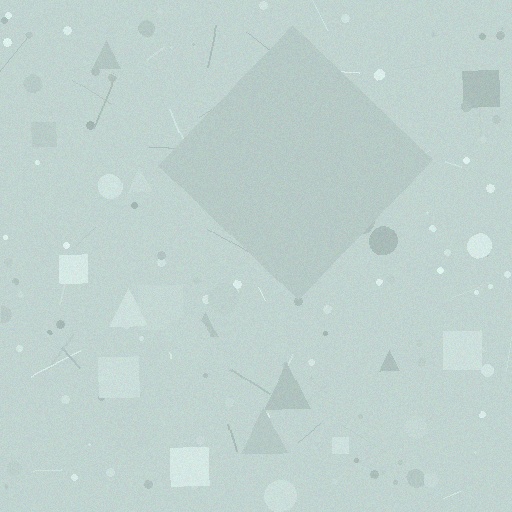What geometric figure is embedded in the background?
A diamond is embedded in the background.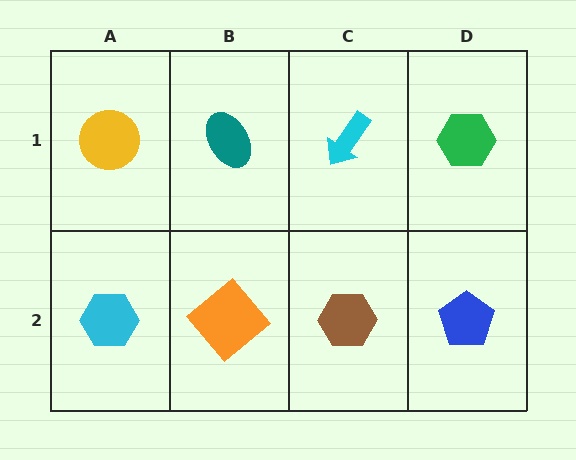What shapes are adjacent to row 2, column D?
A green hexagon (row 1, column D), a brown hexagon (row 2, column C).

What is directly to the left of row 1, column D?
A cyan arrow.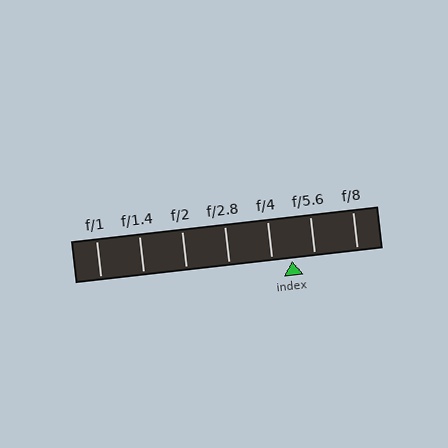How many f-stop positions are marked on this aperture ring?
There are 7 f-stop positions marked.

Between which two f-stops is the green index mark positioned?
The index mark is between f/4 and f/5.6.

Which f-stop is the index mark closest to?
The index mark is closest to f/4.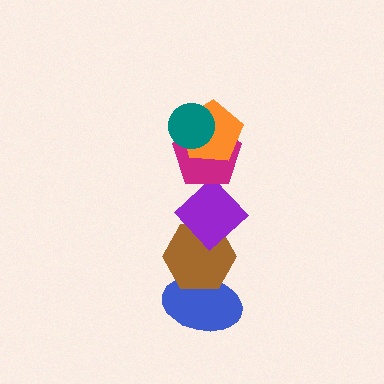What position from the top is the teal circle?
The teal circle is 1st from the top.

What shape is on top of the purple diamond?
The magenta pentagon is on top of the purple diamond.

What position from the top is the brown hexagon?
The brown hexagon is 5th from the top.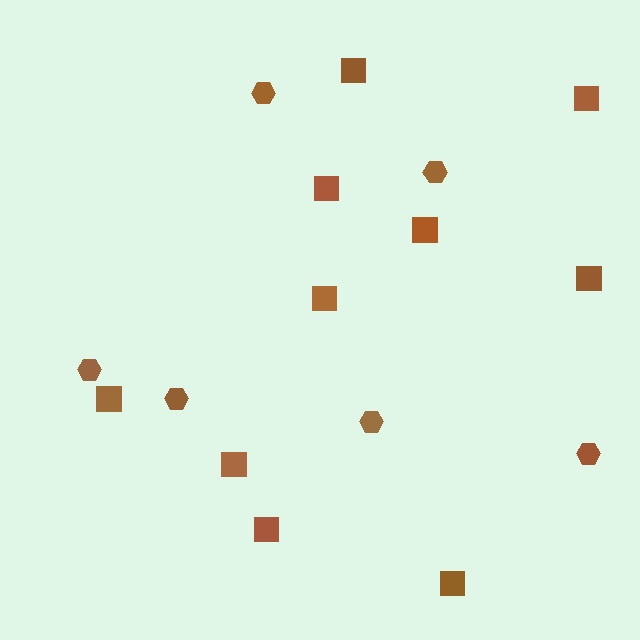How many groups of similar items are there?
There are 2 groups: one group of hexagons (6) and one group of squares (10).